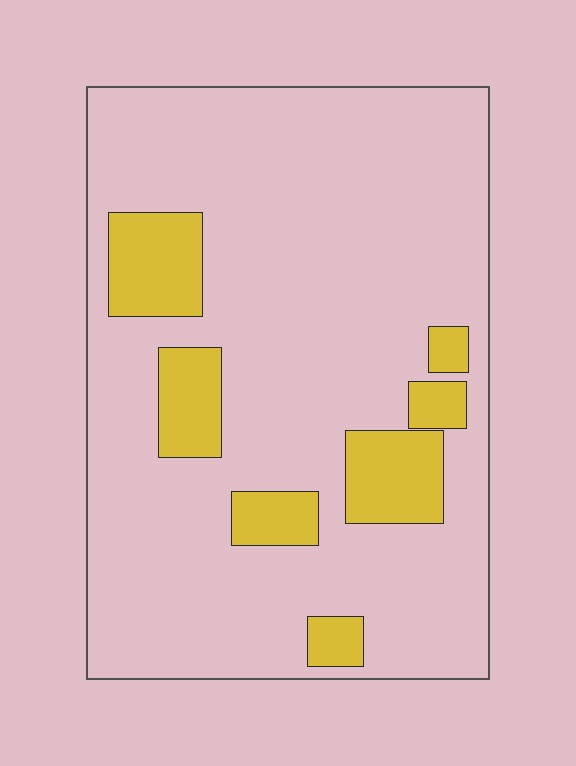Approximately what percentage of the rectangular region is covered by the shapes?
Approximately 15%.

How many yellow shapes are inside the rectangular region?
7.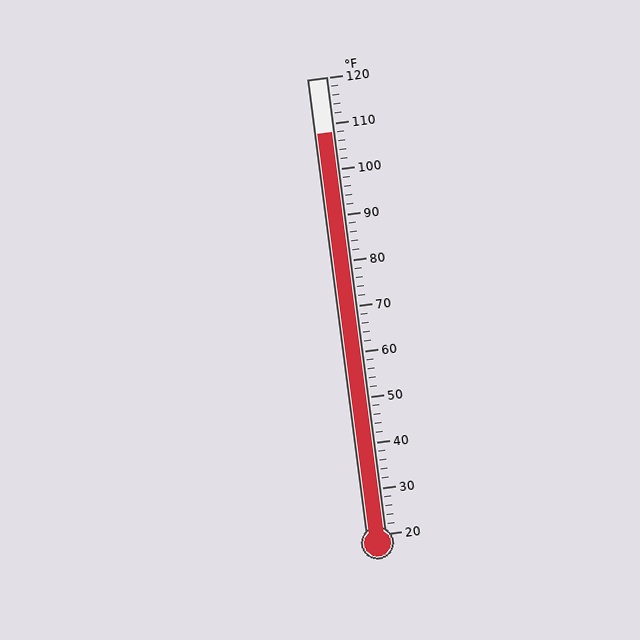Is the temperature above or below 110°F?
The temperature is below 110°F.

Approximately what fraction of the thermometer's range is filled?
The thermometer is filled to approximately 90% of its range.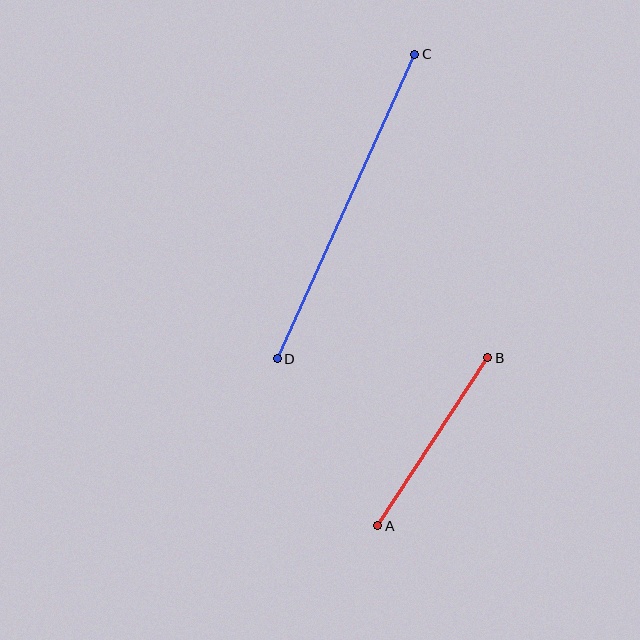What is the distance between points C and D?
The distance is approximately 334 pixels.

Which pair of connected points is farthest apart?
Points C and D are farthest apart.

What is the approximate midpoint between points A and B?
The midpoint is at approximately (433, 442) pixels.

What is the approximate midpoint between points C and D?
The midpoint is at approximately (346, 206) pixels.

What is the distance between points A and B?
The distance is approximately 201 pixels.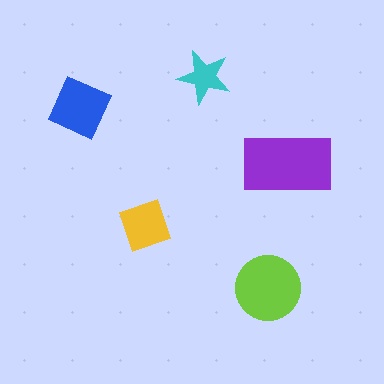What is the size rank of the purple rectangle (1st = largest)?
1st.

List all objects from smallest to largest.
The cyan star, the yellow square, the blue diamond, the lime circle, the purple rectangle.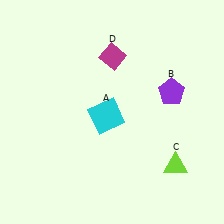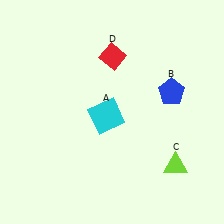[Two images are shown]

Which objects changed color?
B changed from purple to blue. D changed from magenta to red.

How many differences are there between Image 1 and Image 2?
There are 2 differences between the two images.